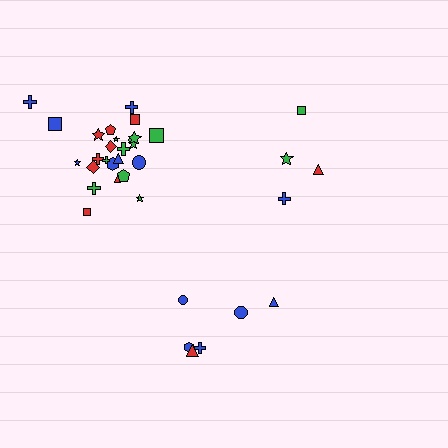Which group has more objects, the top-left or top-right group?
The top-left group.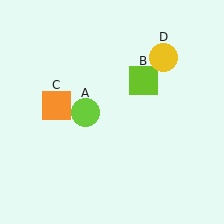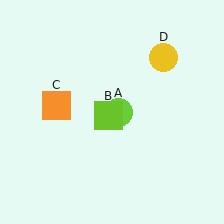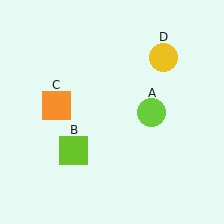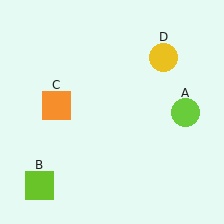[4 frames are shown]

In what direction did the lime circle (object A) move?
The lime circle (object A) moved right.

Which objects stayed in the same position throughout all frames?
Orange square (object C) and yellow circle (object D) remained stationary.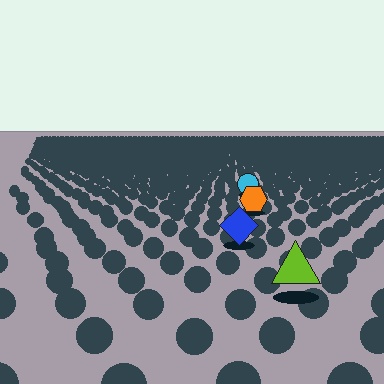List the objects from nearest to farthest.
From nearest to farthest: the lime triangle, the blue diamond, the orange hexagon, the cyan circle.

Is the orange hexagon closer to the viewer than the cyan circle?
Yes. The orange hexagon is closer — you can tell from the texture gradient: the ground texture is coarser near it.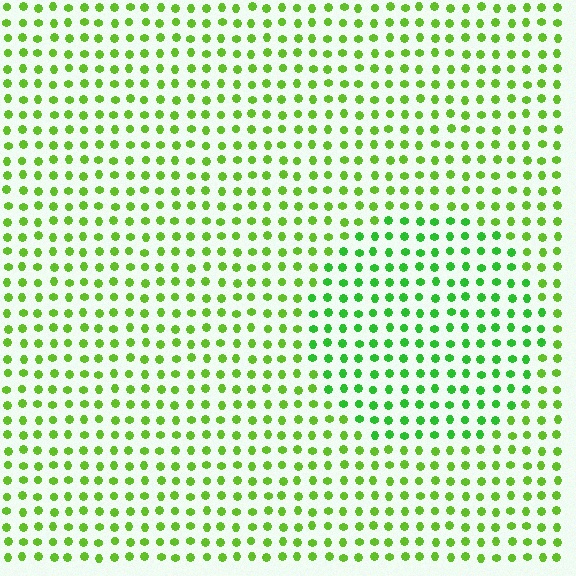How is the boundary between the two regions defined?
The boundary is defined purely by a slight shift in hue (about 24 degrees). Spacing, size, and orientation are identical on both sides.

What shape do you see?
I see a circle.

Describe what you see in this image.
The image is filled with small lime elements in a uniform arrangement. A circle-shaped region is visible where the elements are tinted to a slightly different hue, forming a subtle color boundary.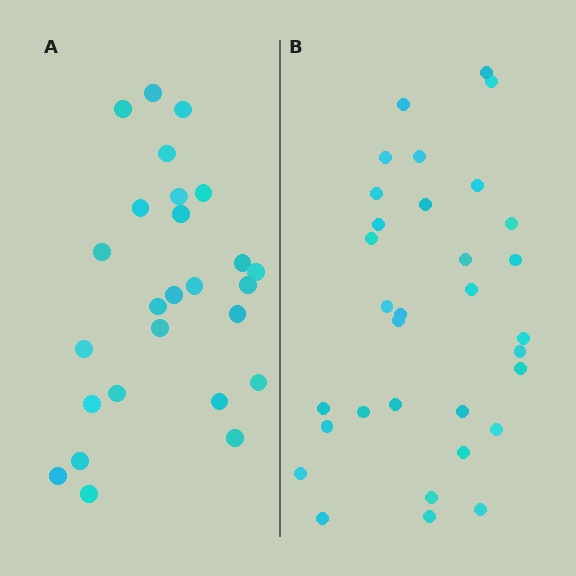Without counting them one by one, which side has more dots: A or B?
Region B (the right region) has more dots.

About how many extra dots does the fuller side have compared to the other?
Region B has about 6 more dots than region A.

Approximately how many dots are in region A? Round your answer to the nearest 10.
About 30 dots. (The exact count is 26, which rounds to 30.)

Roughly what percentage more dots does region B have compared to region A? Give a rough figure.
About 25% more.